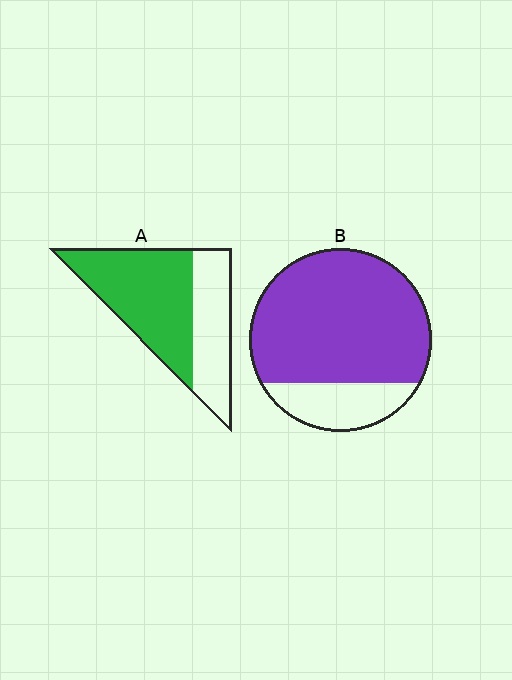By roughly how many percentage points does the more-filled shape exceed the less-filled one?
By roughly 15 percentage points (B over A).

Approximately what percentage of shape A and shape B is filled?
A is approximately 60% and B is approximately 80%.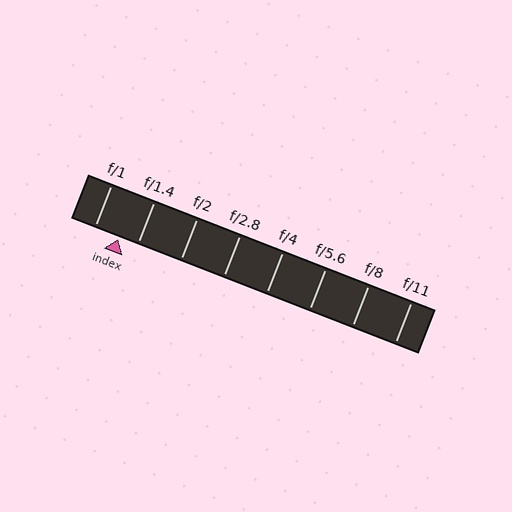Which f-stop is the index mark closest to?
The index mark is closest to f/1.4.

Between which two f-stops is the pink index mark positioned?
The index mark is between f/1 and f/1.4.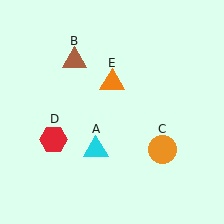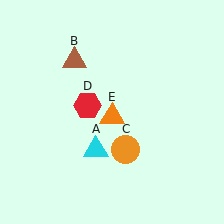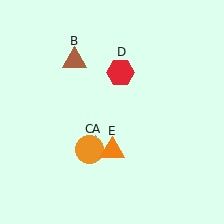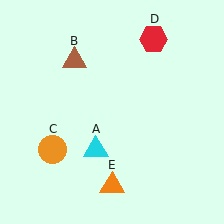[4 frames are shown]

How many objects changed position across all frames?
3 objects changed position: orange circle (object C), red hexagon (object D), orange triangle (object E).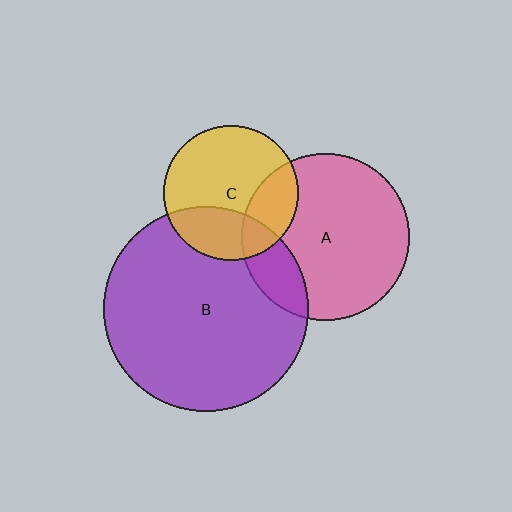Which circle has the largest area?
Circle B (purple).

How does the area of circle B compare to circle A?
Approximately 1.5 times.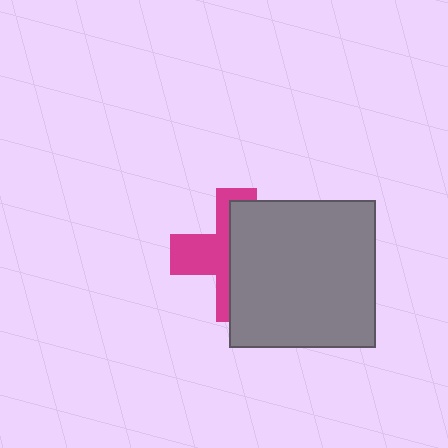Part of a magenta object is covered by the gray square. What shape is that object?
It is a cross.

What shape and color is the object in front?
The object in front is a gray square.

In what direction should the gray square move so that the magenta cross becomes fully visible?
The gray square should move right. That is the shortest direction to clear the overlap and leave the magenta cross fully visible.